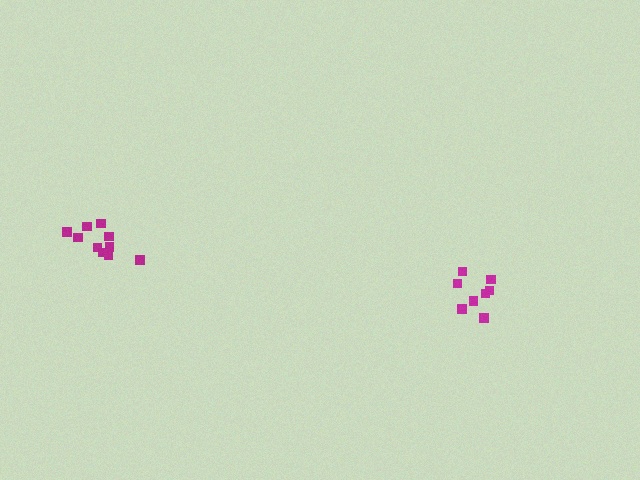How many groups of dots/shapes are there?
There are 2 groups.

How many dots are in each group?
Group 1: 10 dots, Group 2: 8 dots (18 total).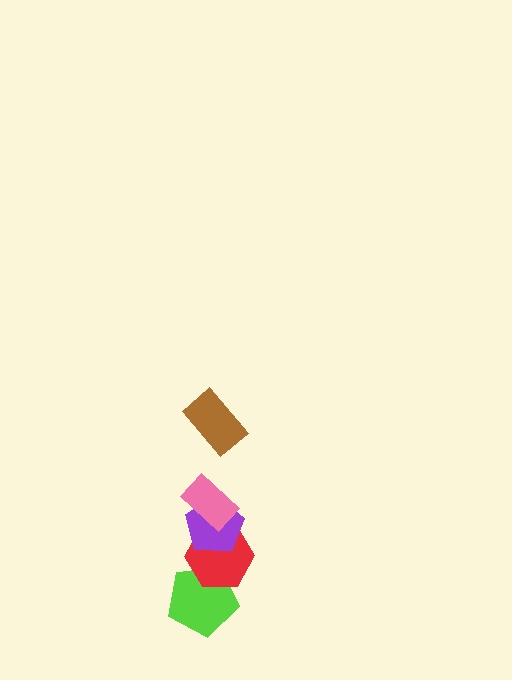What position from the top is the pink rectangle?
The pink rectangle is 2nd from the top.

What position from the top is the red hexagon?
The red hexagon is 4th from the top.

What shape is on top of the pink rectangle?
The brown rectangle is on top of the pink rectangle.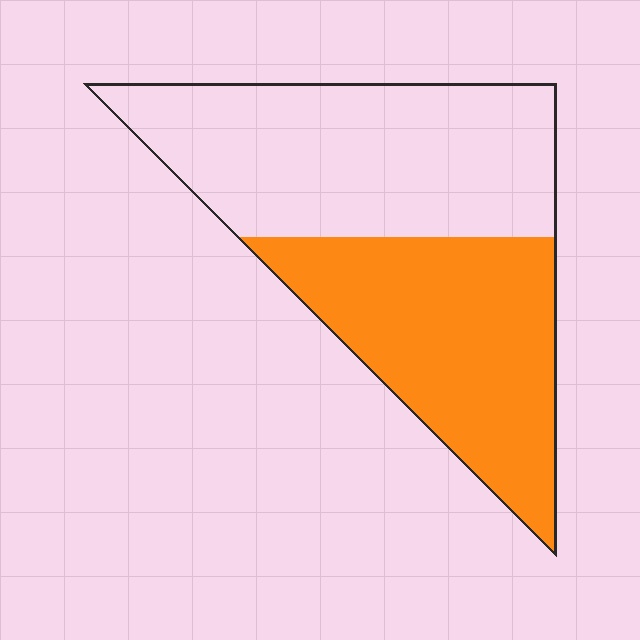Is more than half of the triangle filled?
No.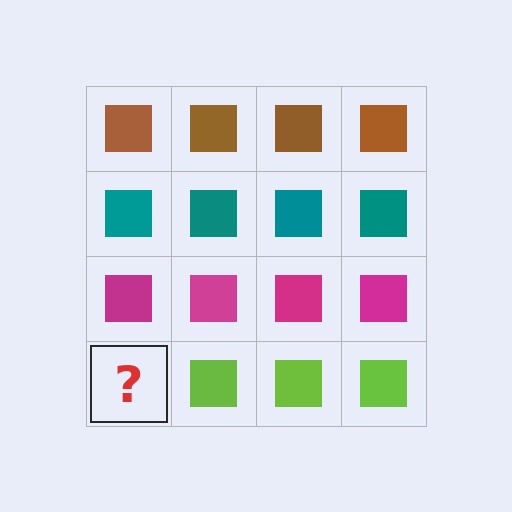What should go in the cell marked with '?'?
The missing cell should contain a lime square.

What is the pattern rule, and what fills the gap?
The rule is that each row has a consistent color. The gap should be filled with a lime square.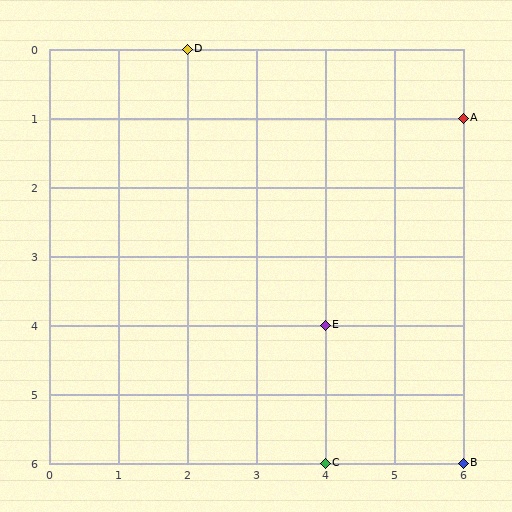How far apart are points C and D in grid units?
Points C and D are 2 columns and 6 rows apart (about 6.3 grid units diagonally).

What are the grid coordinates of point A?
Point A is at grid coordinates (6, 1).